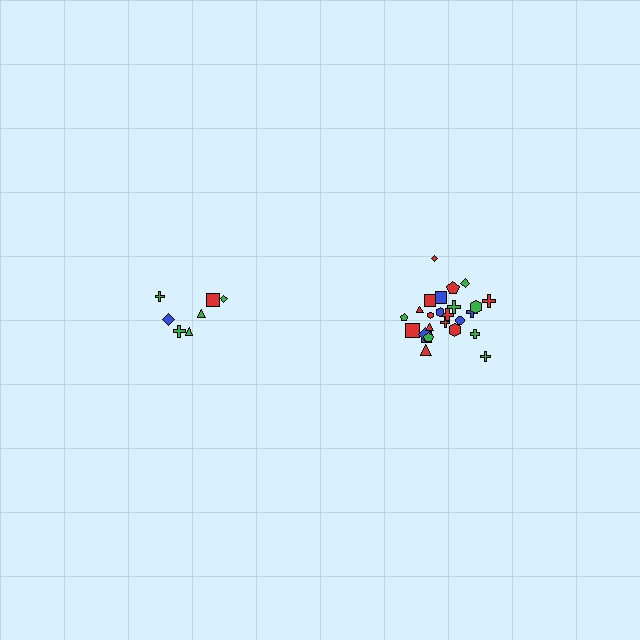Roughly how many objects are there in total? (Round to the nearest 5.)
Roughly 30 objects in total.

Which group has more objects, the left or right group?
The right group.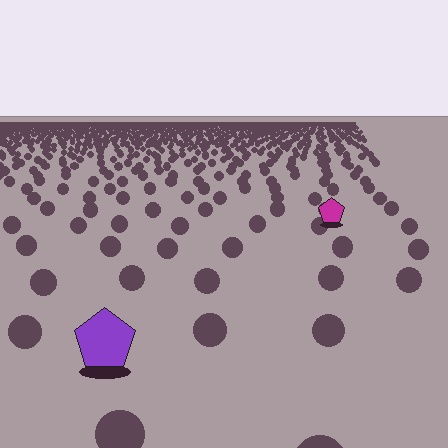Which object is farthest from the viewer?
The magenta pentagon is farthest from the viewer. It appears smaller and the ground texture around it is denser.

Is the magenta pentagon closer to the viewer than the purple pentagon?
No. The purple pentagon is closer — you can tell from the texture gradient: the ground texture is coarser near it.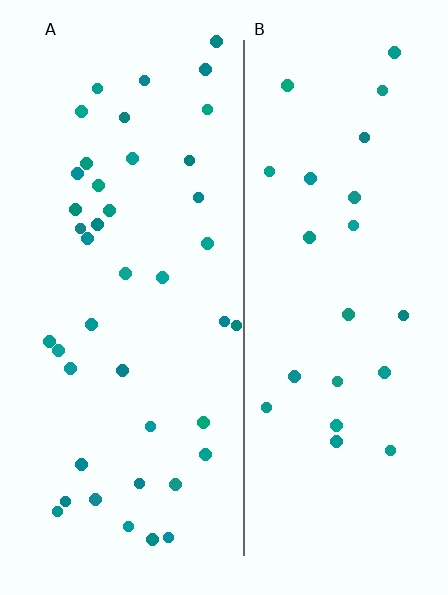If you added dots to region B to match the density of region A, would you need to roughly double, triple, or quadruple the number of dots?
Approximately double.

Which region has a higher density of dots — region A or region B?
A (the left).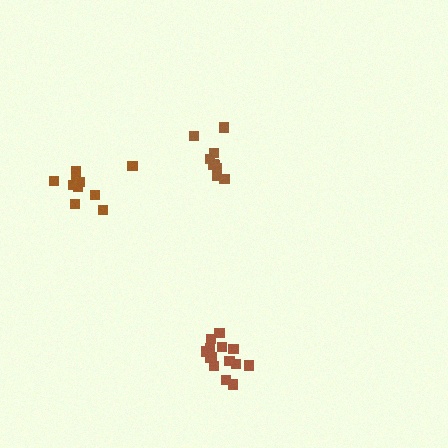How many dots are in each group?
Group 1: 14 dots, Group 2: 10 dots, Group 3: 9 dots (33 total).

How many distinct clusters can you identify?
There are 3 distinct clusters.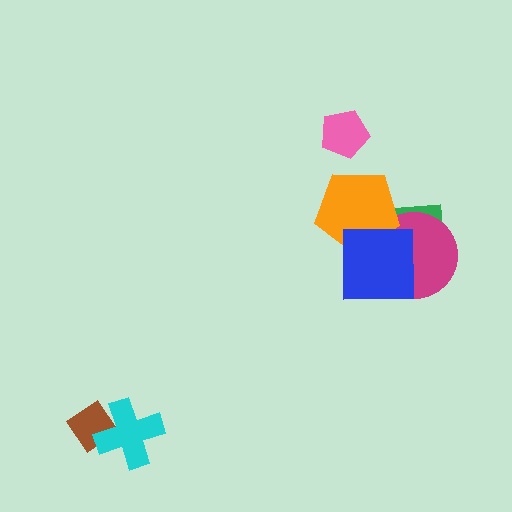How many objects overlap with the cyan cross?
1 object overlaps with the cyan cross.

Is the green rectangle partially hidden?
Yes, it is partially covered by another shape.